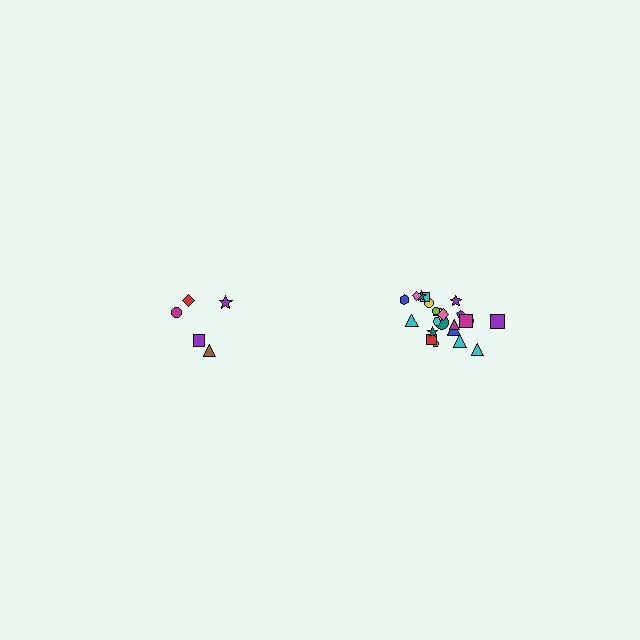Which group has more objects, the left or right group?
The right group.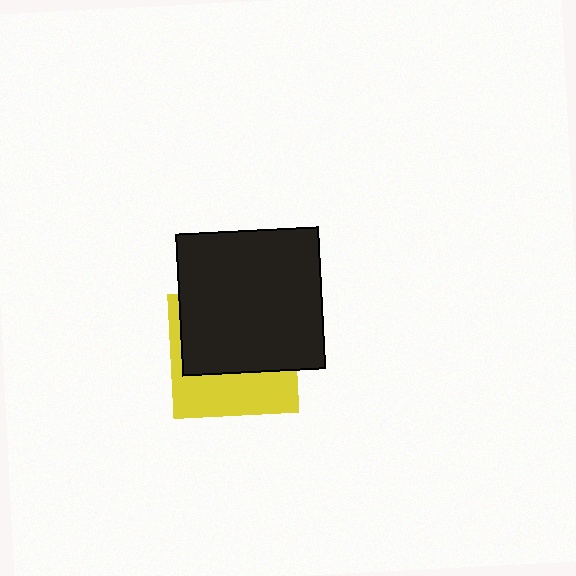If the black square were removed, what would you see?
You would see the complete yellow square.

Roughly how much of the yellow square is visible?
A small part of it is visible (roughly 39%).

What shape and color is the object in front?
The object in front is a black square.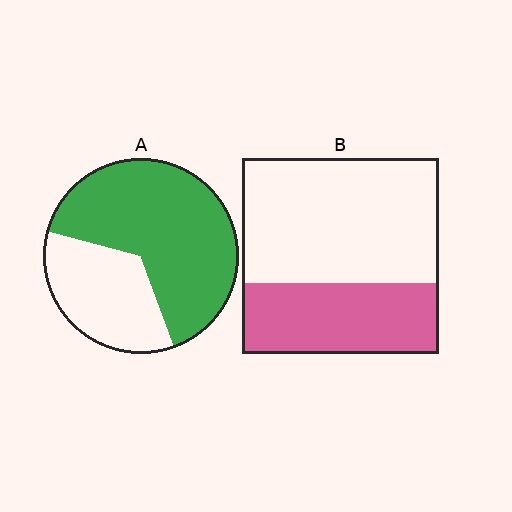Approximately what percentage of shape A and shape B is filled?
A is approximately 65% and B is approximately 35%.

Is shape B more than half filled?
No.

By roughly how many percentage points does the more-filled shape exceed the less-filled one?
By roughly 30 percentage points (A over B).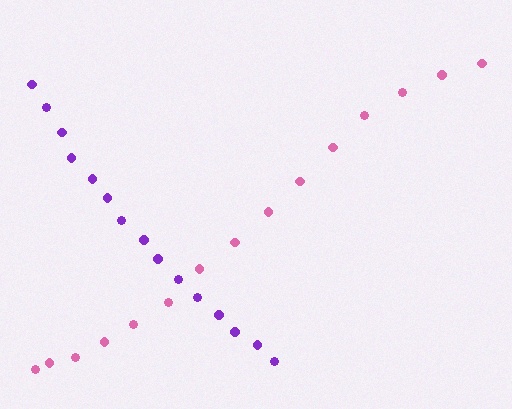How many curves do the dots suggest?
There are 2 distinct paths.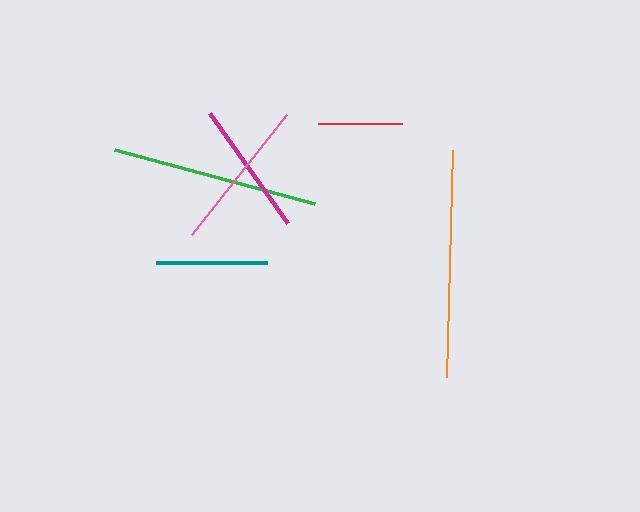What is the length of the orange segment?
The orange segment is approximately 227 pixels long.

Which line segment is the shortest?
The red line is the shortest at approximately 84 pixels.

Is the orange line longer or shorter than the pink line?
The orange line is longer than the pink line.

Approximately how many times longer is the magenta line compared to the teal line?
The magenta line is approximately 1.2 times the length of the teal line.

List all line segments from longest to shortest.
From longest to shortest: orange, green, pink, magenta, teal, red.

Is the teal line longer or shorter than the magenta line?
The magenta line is longer than the teal line.